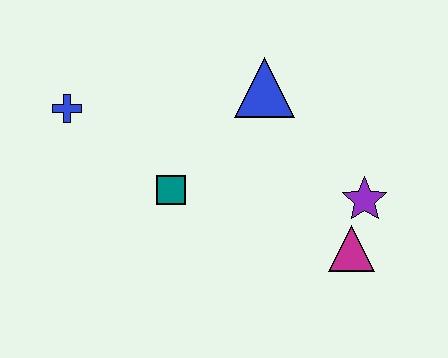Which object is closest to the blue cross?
The teal square is closest to the blue cross.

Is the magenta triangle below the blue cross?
Yes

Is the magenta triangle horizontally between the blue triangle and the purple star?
Yes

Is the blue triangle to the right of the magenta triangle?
No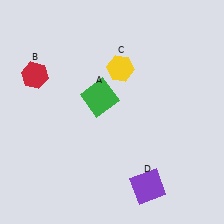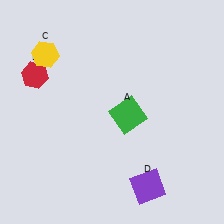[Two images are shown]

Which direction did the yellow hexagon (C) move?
The yellow hexagon (C) moved left.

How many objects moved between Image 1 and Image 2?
2 objects moved between the two images.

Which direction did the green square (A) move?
The green square (A) moved right.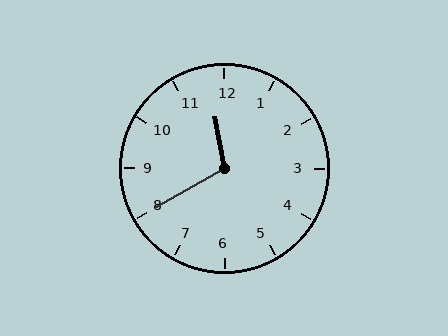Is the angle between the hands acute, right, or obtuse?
It is obtuse.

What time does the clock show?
11:40.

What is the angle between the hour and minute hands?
Approximately 110 degrees.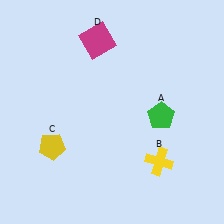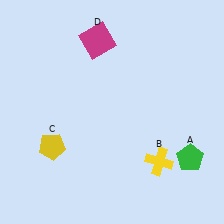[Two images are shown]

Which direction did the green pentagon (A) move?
The green pentagon (A) moved down.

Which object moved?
The green pentagon (A) moved down.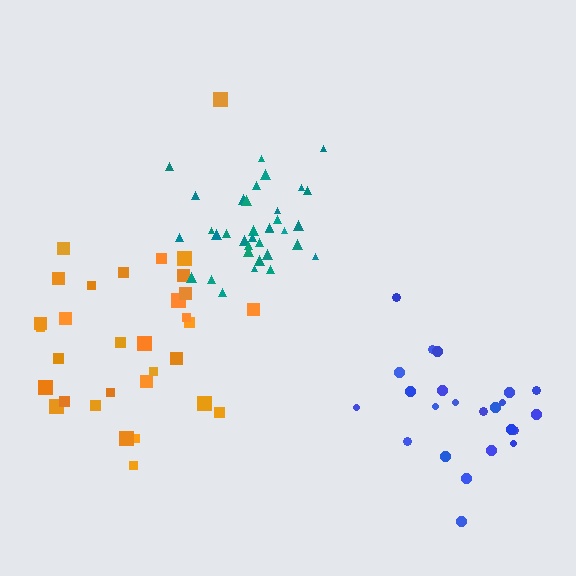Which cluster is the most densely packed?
Teal.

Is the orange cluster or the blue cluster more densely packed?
Blue.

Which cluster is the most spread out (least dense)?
Orange.